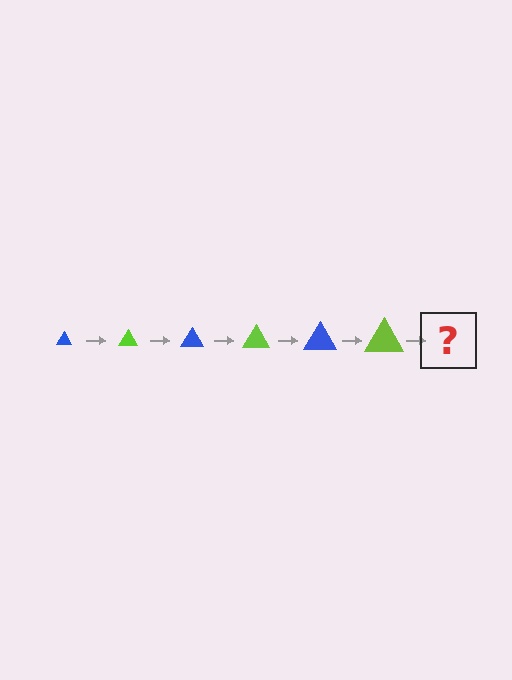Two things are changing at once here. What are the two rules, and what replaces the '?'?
The two rules are that the triangle grows larger each step and the color cycles through blue and lime. The '?' should be a blue triangle, larger than the previous one.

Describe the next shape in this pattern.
It should be a blue triangle, larger than the previous one.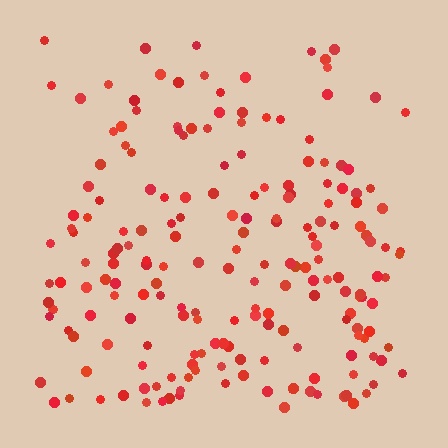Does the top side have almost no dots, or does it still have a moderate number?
Still a moderate number, just noticeably fewer than the bottom.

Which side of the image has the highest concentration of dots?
The bottom.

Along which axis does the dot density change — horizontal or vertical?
Vertical.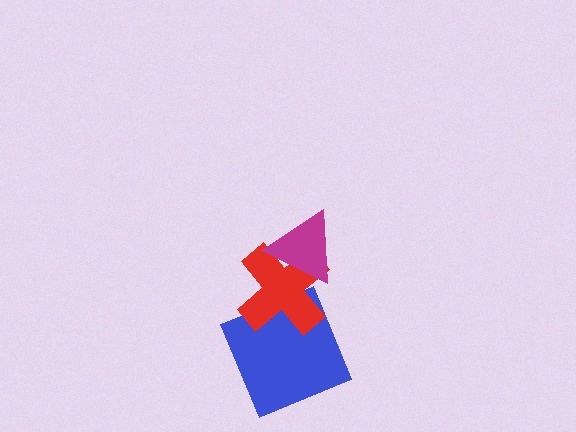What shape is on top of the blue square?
The red cross is on top of the blue square.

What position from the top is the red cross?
The red cross is 2nd from the top.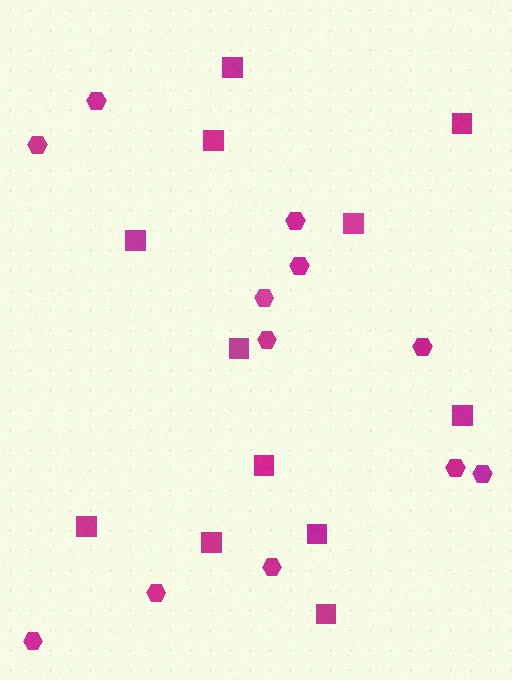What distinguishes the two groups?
There are 2 groups: one group of squares (12) and one group of hexagons (12).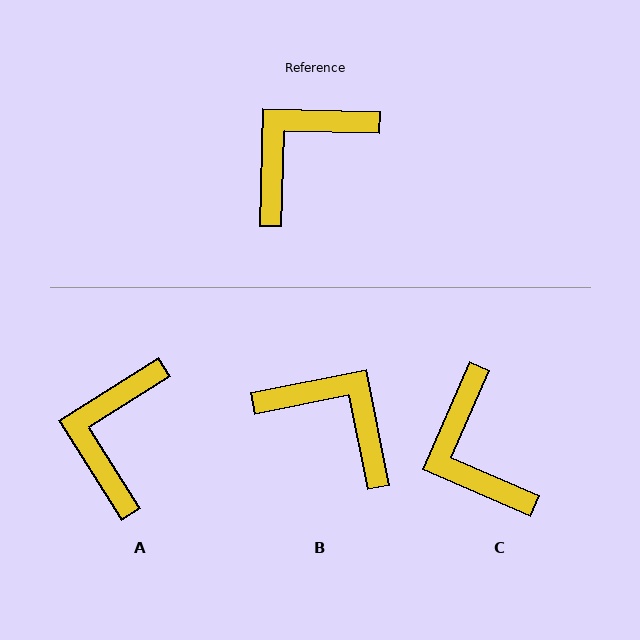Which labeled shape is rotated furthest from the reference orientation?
B, about 77 degrees away.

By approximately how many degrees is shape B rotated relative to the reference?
Approximately 77 degrees clockwise.